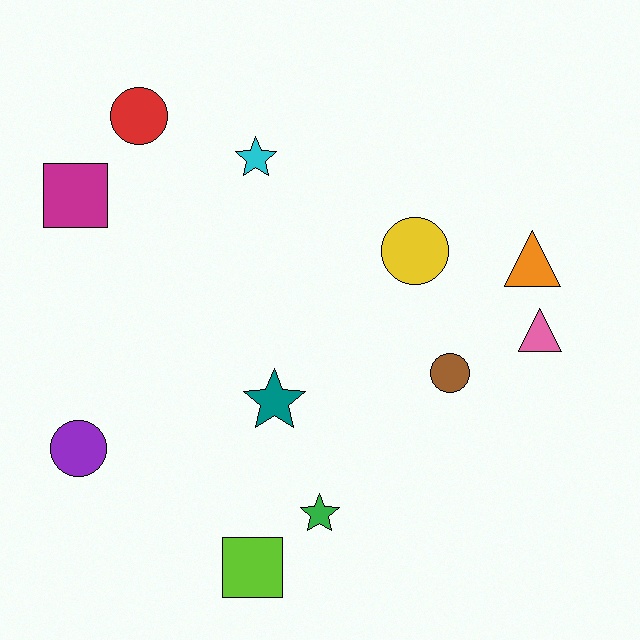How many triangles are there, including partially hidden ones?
There are 2 triangles.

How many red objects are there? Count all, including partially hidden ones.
There is 1 red object.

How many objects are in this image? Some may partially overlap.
There are 11 objects.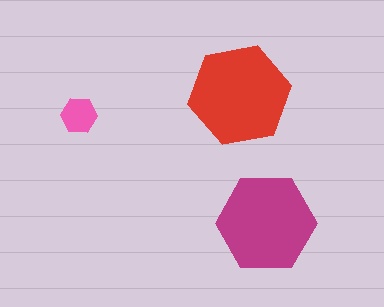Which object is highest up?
The red hexagon is topmost.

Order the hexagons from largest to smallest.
the red one, the magenta one, the pink one.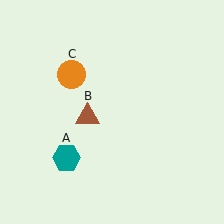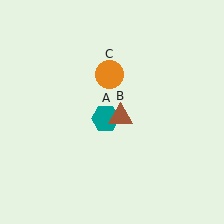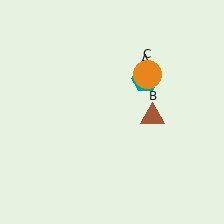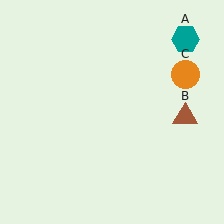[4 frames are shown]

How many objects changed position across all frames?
3 objects changed position: teal hexagon (object A), brown triangle (object B), orange circle (object C).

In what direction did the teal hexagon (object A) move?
The teal hexagon (object A) moved up and to the right.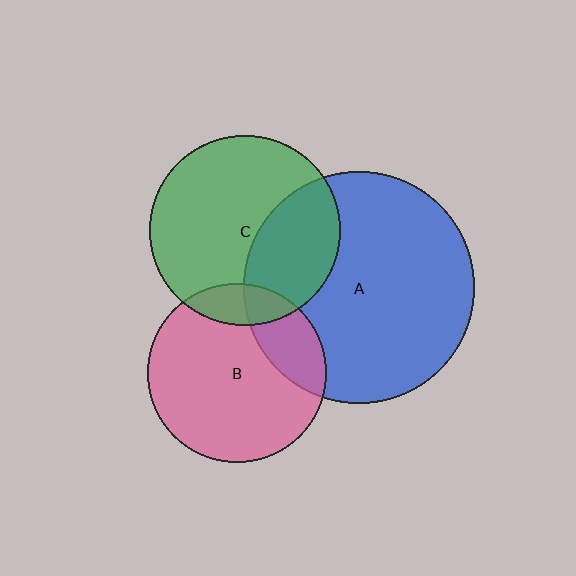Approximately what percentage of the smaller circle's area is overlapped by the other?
Approximately 15%.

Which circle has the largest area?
Circle A (blue).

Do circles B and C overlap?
Yes.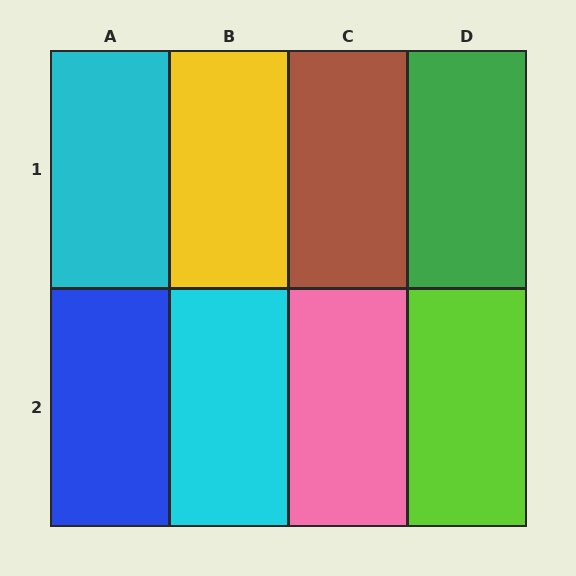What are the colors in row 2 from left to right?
Blue, cyan, pink, lime.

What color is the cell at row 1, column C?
Brown.